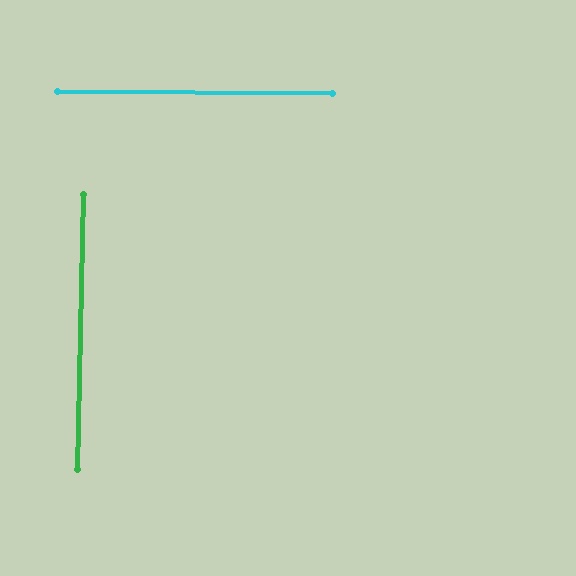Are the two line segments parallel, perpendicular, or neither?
Perpendicular — they meet at approximately 89°.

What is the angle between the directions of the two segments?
Approximately 89 degrees.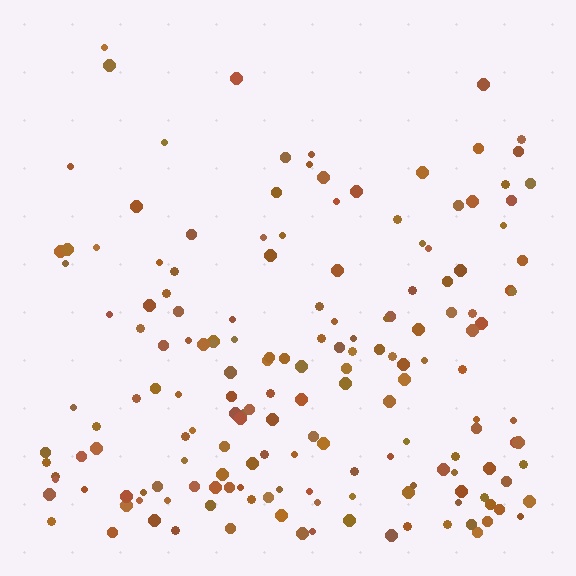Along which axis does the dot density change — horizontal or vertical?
Vertical.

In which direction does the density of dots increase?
From top to bottom, with the bottom side densest.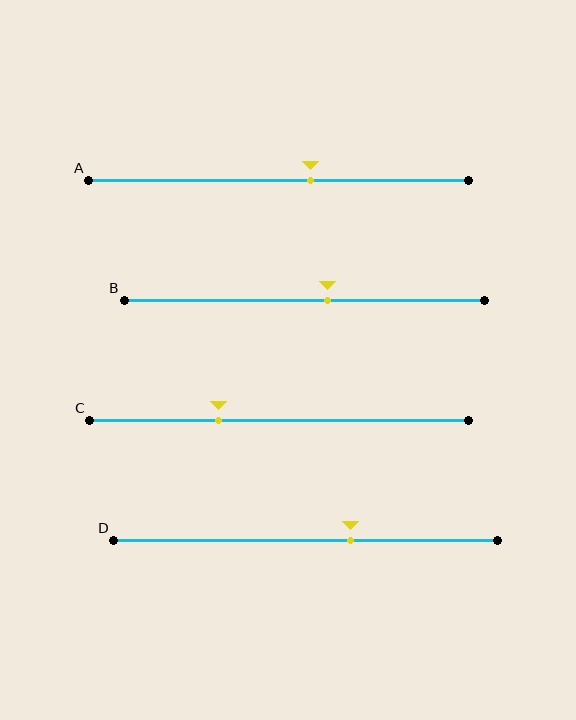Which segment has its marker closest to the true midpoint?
Segment B has its marker closest to the true midpoint.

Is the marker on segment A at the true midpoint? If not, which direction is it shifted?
No, the marker on segment A is shifted to the right by about 8% of the segment length.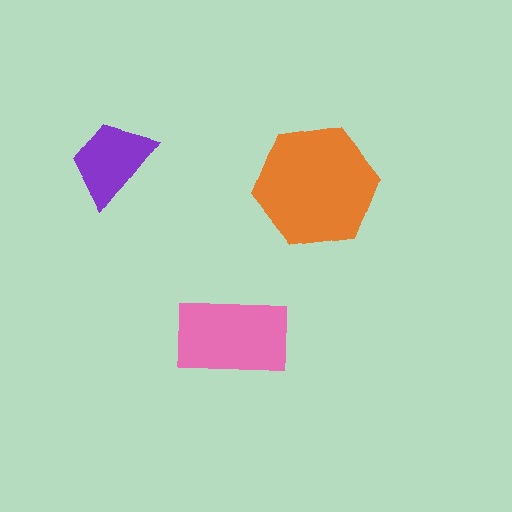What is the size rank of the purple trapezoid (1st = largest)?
3rd.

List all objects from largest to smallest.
The orange hexagon, the pink rectangle, the purple trapezoid.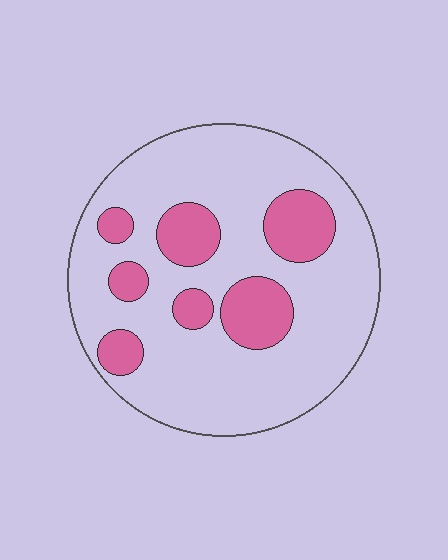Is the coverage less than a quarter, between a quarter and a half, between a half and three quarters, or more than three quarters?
Less than a quarter.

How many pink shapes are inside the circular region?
7.